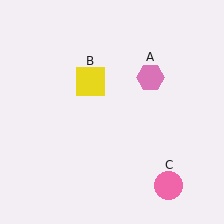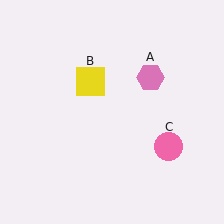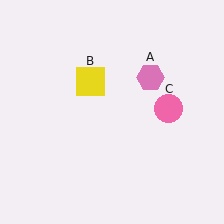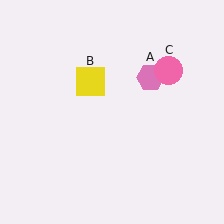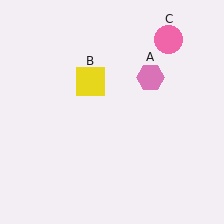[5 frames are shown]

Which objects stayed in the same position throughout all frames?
Pink hexagon (object A) and yellow square (object B) remained stationary.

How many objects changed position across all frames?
1 object changed position: pink circle (object C).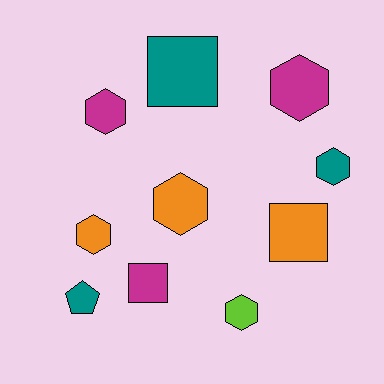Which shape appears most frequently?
Hexagon, with 6 objects.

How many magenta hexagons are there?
There are 2 magenta hexagons.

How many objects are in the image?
There are 10 objects.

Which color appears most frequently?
Teal, with 3 objects.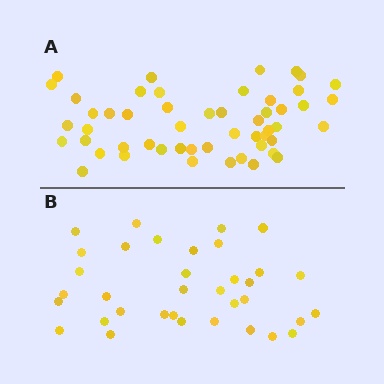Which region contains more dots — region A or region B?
Region A (the top region) has more dots.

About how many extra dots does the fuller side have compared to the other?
Region A has approximately 15 more dots than region B.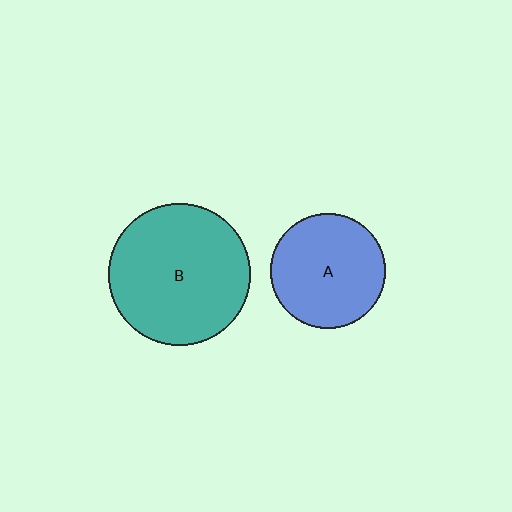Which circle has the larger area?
Circle B (teal).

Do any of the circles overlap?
No, none of the circles overlap.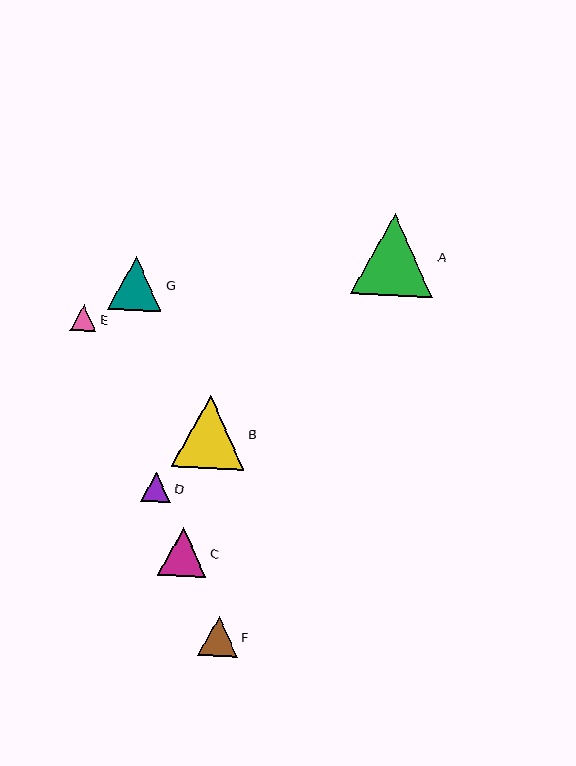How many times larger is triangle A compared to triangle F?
Triangle A is approximately 2.1 times the size of triangle F.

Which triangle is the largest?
Triangle A is the largest with a size of approximately 82 pixels.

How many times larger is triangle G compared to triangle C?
Triangle G is approximately 1.1 times the size of triangle C.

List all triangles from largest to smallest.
From largest to smallest: A, B, G, C, F, D, E.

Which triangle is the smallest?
Triangle E is the smallest with a size of approximately 26 pixels.